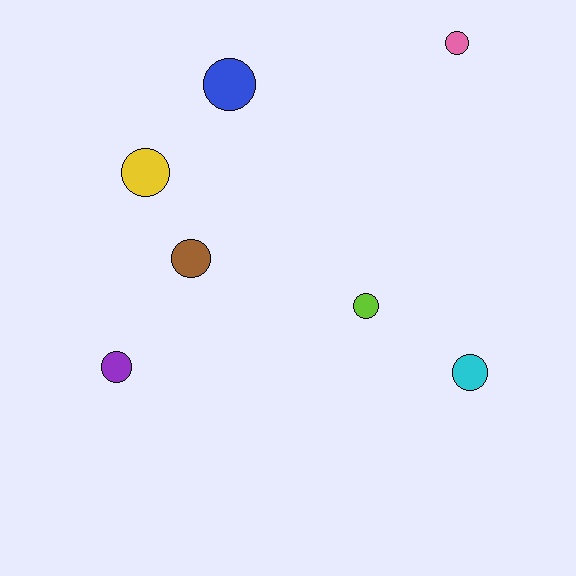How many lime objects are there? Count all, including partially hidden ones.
There is 1 lime object.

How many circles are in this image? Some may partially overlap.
There are 7 circles.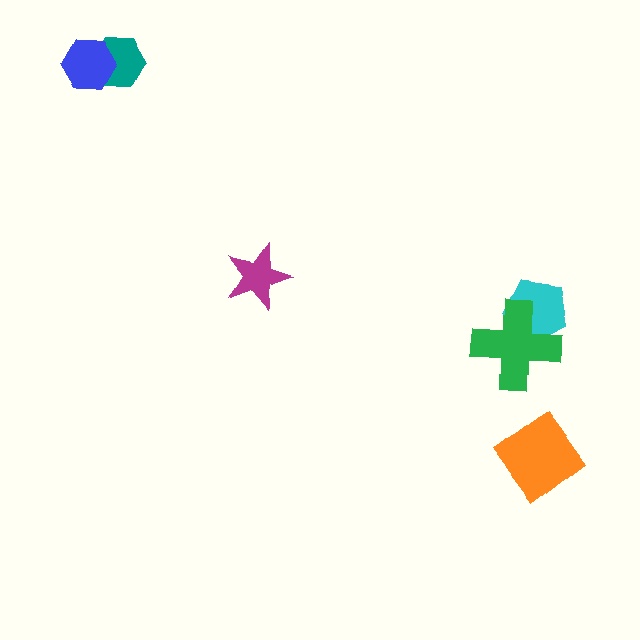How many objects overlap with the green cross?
1 object overlaps with the green cross.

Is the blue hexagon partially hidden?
No, no other shape covers it.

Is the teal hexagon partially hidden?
Yes, it is partially covered by another shape.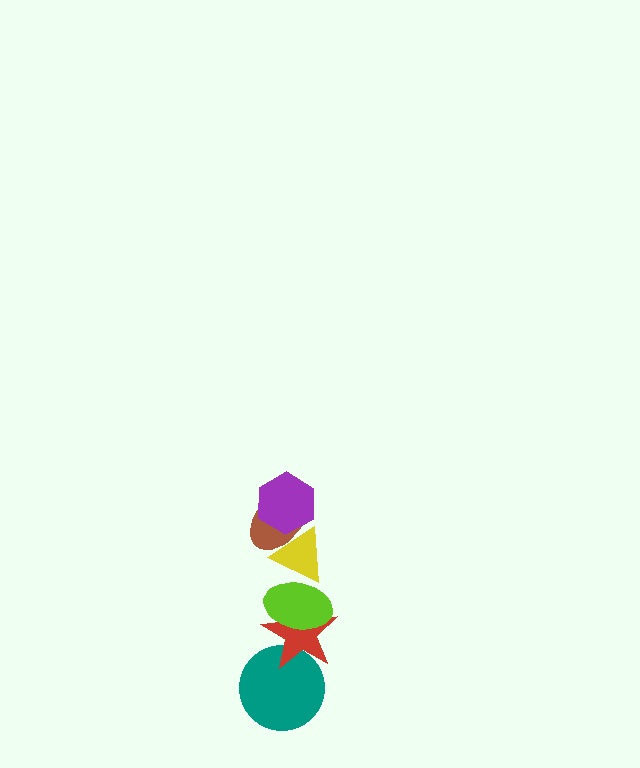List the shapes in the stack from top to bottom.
From top to bottom: the purple hexagon, the brown ellipse, the yellow triangle, the lime ellipse, the red star, the teal circle.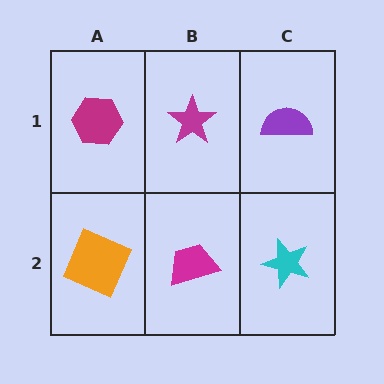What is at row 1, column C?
A purple semicircle.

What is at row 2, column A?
An orange square.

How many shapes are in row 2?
3 shapes.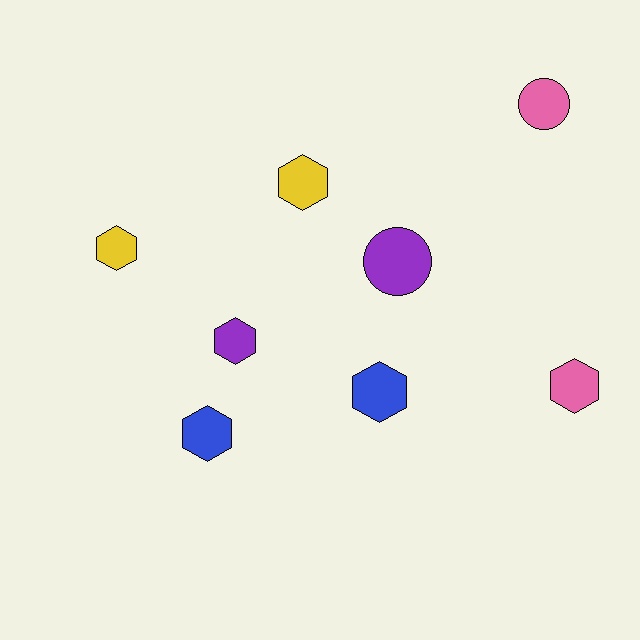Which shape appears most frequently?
Hexagon, with 6 objects.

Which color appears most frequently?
Purple, with 2 objects.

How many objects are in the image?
There are 8 objects.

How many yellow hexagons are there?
There are 2 yellow hexagons.